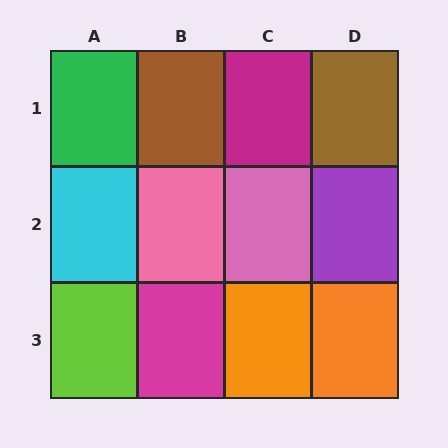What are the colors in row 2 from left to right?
Cyan, pink, pink, purple.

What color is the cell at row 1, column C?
Magenta.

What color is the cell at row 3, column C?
Orange.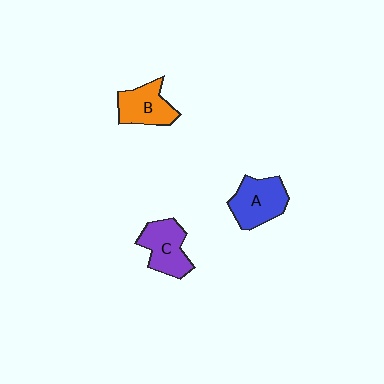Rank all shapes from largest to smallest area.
From largest to smallest: A (blue), C (purple), B (orange).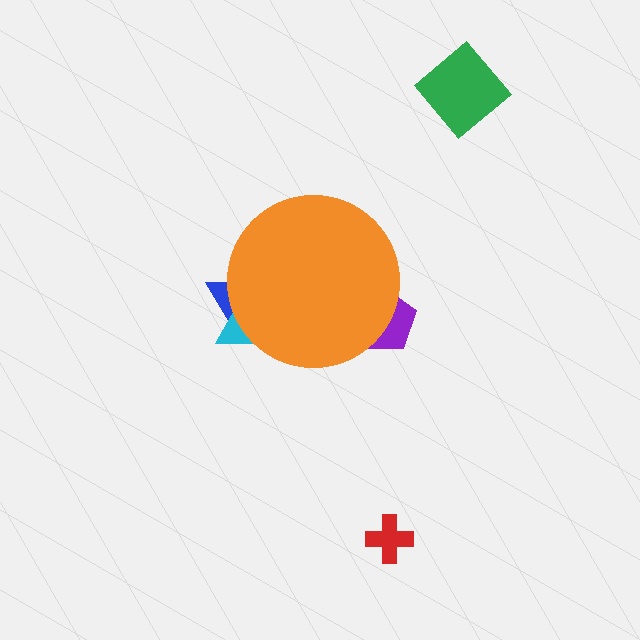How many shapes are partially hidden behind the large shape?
3 shapes are partially hidden.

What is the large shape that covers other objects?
An orange circle.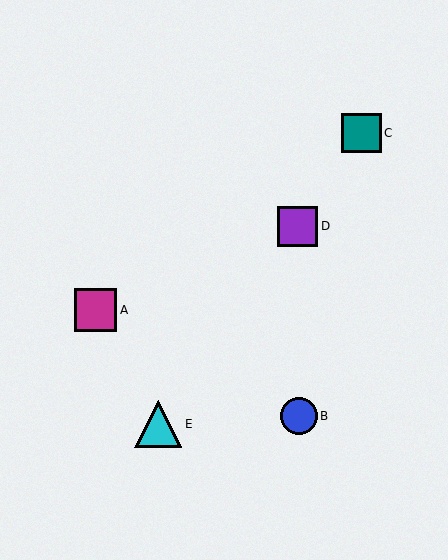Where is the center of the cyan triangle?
The center of the cyan triangle is at (158, 424).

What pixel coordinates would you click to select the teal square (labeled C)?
Click at (361, 133) to select the teal square C.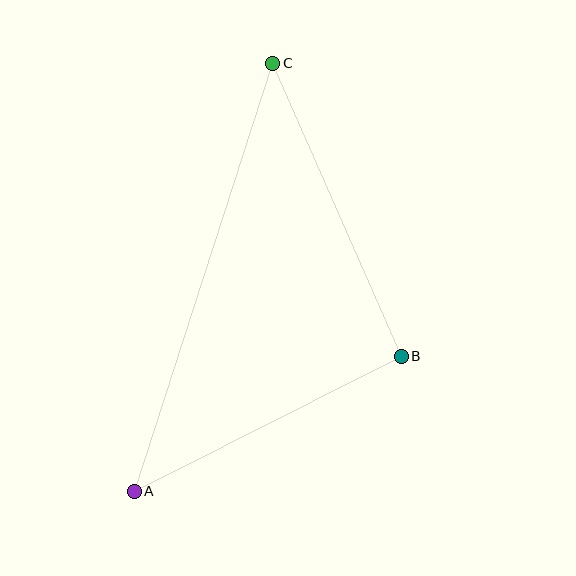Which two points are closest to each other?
Points A and B are closest to each other.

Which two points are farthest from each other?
Points A and C are farthest from each other.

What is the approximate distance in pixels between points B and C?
The distance between B and C is approximately 320 pixels.